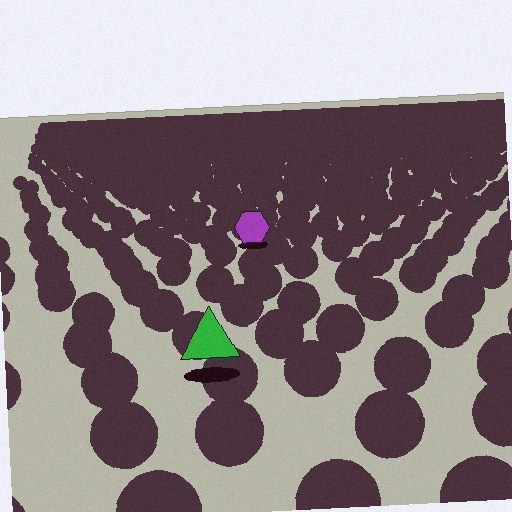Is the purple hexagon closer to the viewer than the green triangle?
No. The green triangle is closer — you can tell from the texture gradient: the ground texture is coarser near it.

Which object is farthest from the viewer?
The purple hexagon is farthest from the viewer. It appears smaller and the ground texture around it is denser.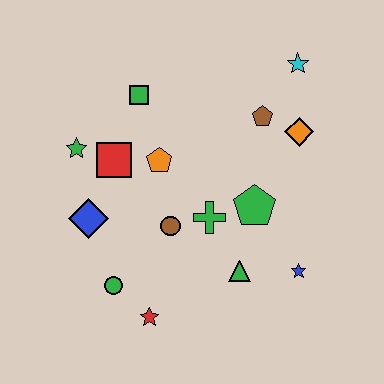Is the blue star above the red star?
Yes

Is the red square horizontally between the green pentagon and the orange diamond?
No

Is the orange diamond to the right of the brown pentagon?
Yes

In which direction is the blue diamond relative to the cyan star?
The blue diamond is to the left of the cyan star.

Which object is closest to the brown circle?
The green cross is closest to the brown circle.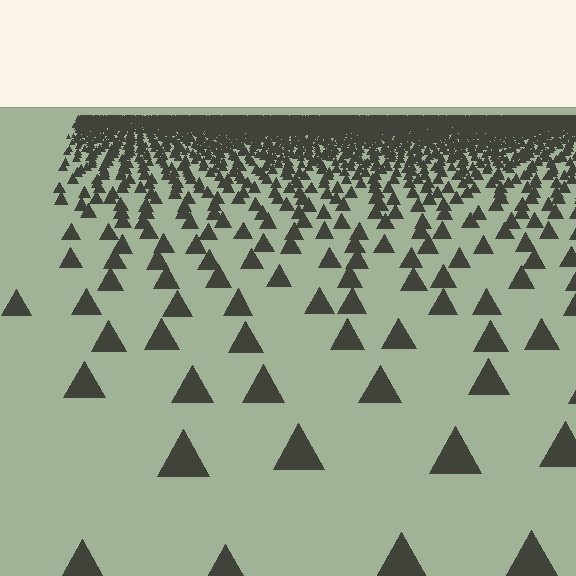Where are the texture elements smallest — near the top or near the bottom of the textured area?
Near the top.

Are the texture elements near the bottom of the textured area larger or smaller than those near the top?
Larger. Near the bottom, elements are closer to the viewer and appear at a bigger on-screen size.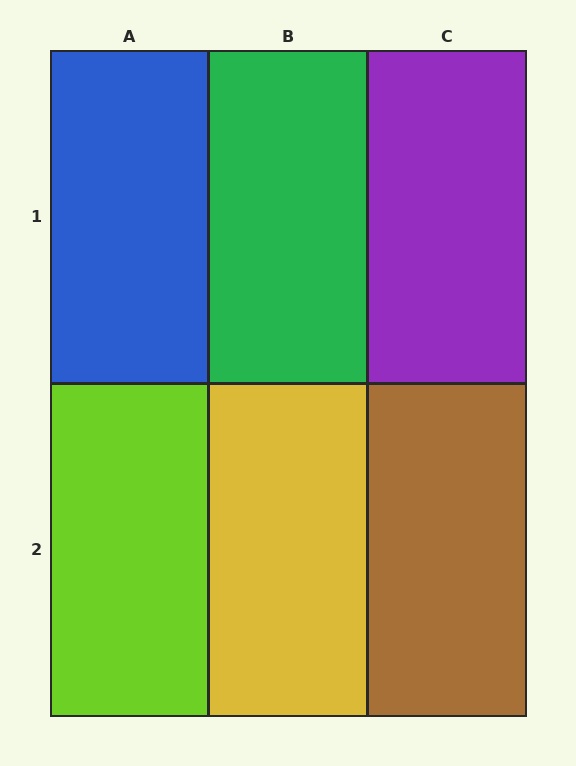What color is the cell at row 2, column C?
Brown.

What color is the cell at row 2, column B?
Yellow.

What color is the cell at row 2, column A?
Lime.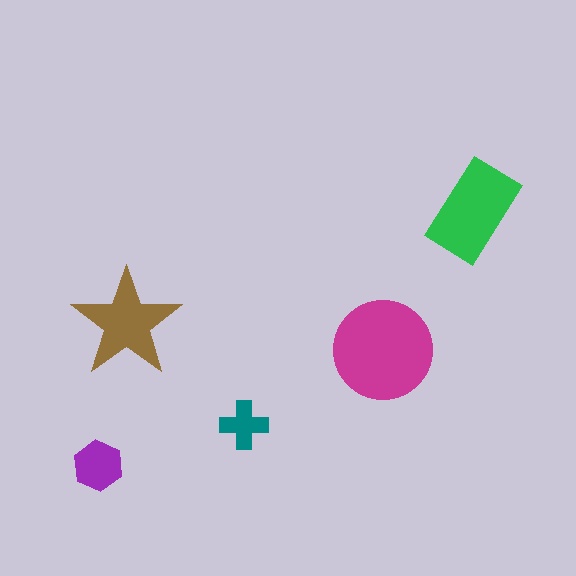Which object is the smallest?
The teal cross.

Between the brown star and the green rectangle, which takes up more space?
The green rectangle.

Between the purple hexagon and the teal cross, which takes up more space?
The purple hexagon.